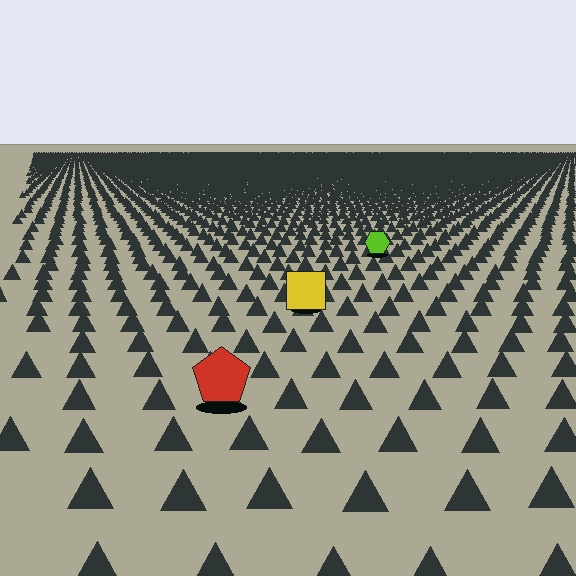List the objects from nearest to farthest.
From nearest to farthest: the red pentagon, the yellow square, the lime hexagon.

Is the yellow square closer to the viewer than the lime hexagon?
Yes. The yellow square is closer — you can tell from the texture gradient: the ground texture is coarser near it.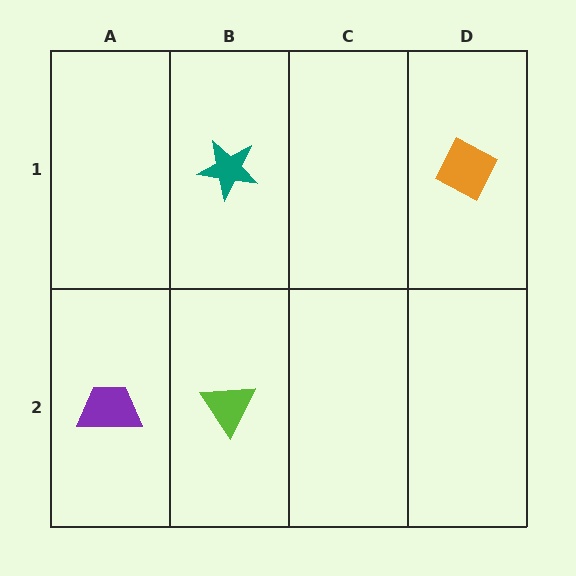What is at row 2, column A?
A purple trapezoid.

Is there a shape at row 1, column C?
No, that cell is empty.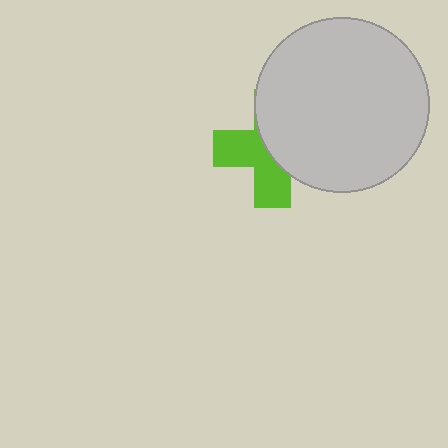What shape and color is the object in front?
The object in front is a light gray circle.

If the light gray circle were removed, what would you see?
You would see the complete lime cross.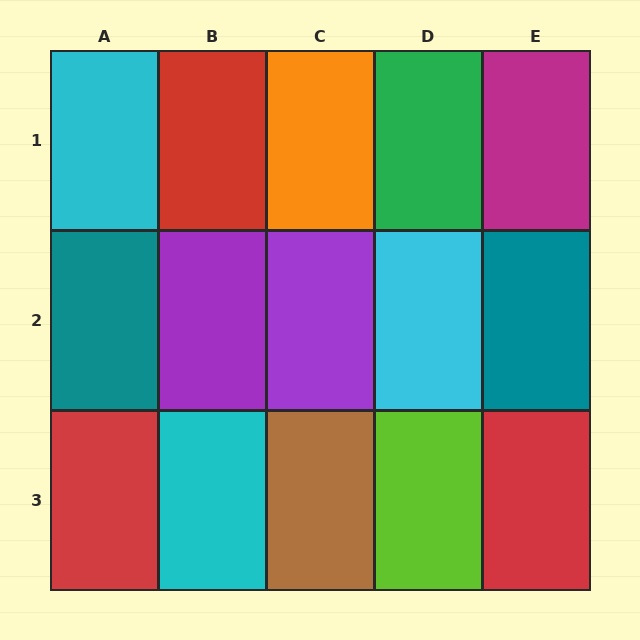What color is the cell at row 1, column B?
Red.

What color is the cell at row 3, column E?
Red.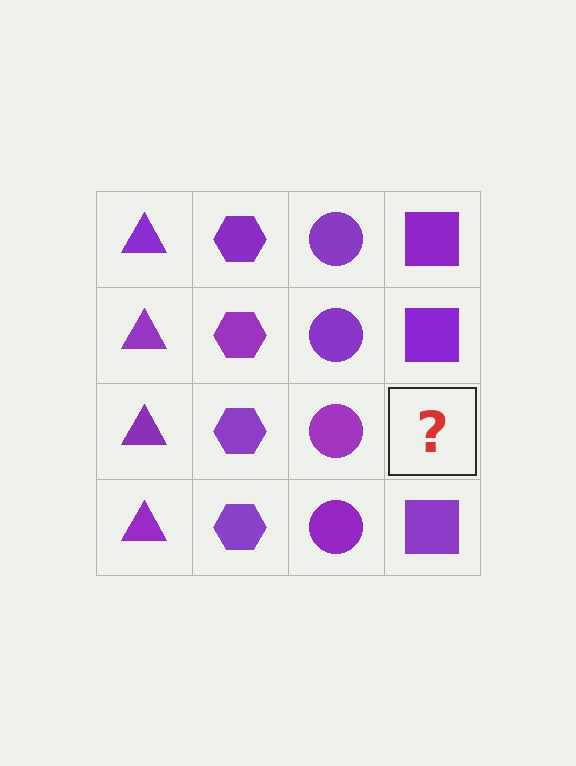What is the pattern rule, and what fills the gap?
The rule is that each column has a consistent shape. The gap should be filled with a purple square.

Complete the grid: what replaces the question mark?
The question mark should be replaced with a purple square.